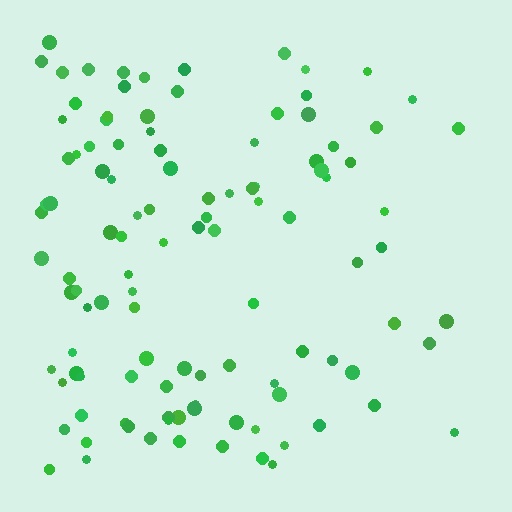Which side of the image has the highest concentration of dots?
The left.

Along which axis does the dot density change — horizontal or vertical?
Horizontal.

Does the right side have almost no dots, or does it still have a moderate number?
Still a moderate number, just noticeably fewer than the left.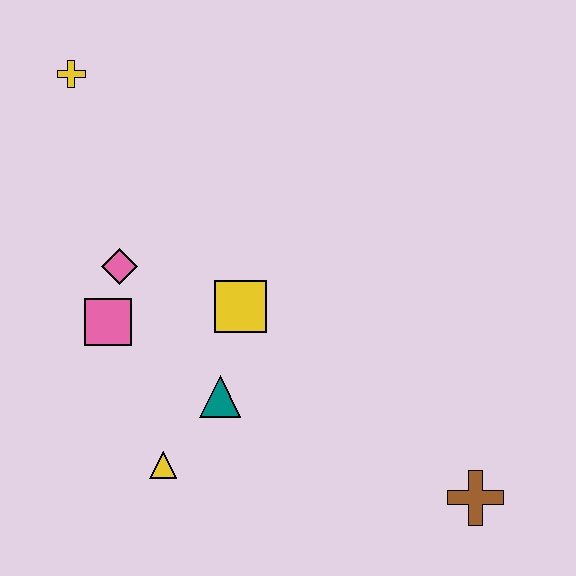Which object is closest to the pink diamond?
The pink square is closest to the pink diamond.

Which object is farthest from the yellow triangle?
The yellow cross is farthest from the yellow triangle.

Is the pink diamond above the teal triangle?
Yes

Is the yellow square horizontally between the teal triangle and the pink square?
No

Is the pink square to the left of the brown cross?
Yes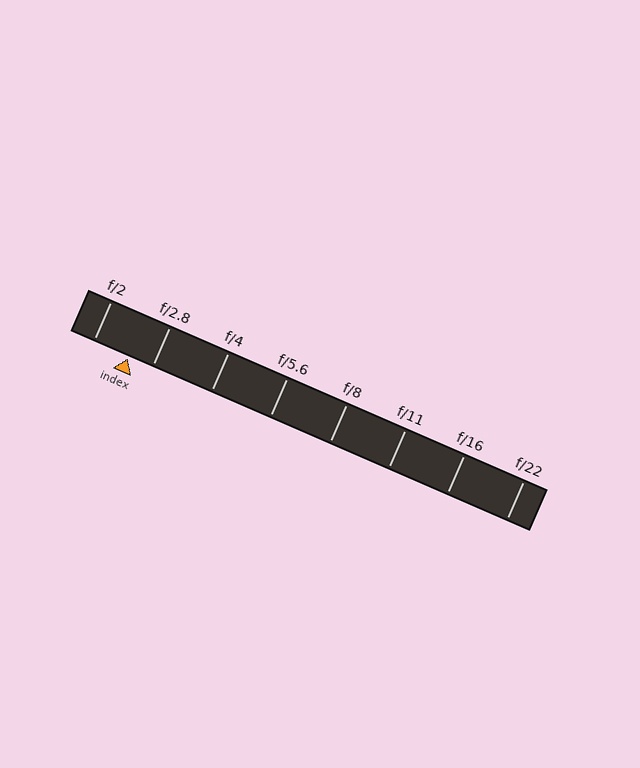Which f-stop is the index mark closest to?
The index mark is closest to f/2.8.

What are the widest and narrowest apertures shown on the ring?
The widest aperture shown is f/2 and the narrowest is f/22.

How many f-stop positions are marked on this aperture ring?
There are 8 f-stop positions marked.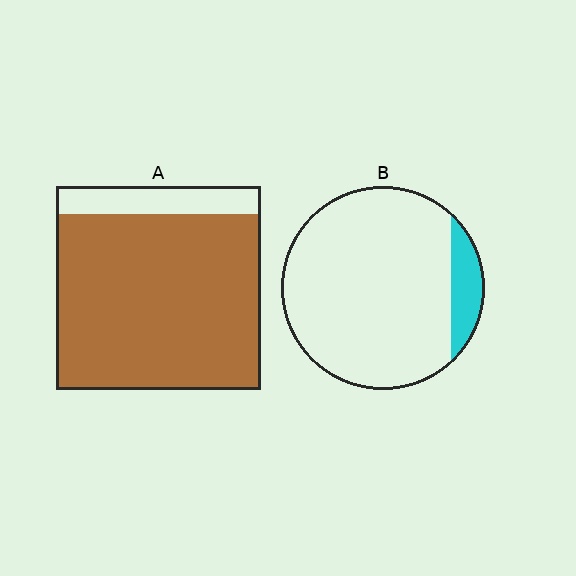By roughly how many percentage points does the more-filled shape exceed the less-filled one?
By roughly 75 percentage points (A over B).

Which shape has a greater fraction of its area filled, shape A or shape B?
Shape A.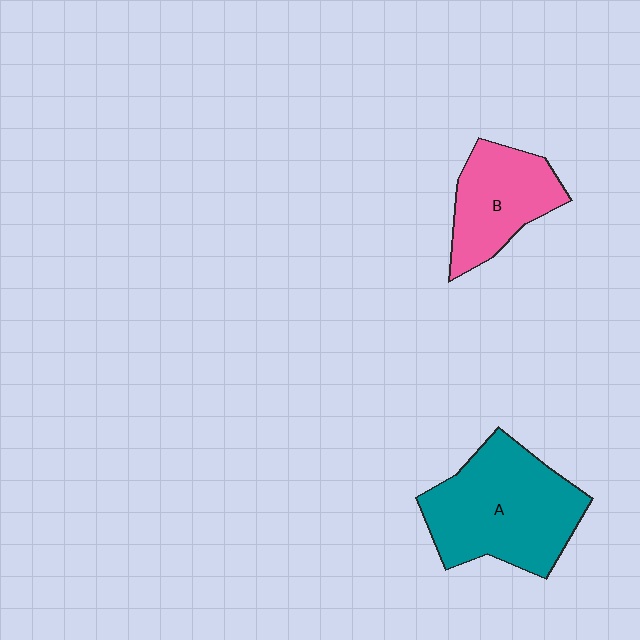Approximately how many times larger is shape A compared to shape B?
Approximately 1.6 times.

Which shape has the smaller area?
Shape B (pink).